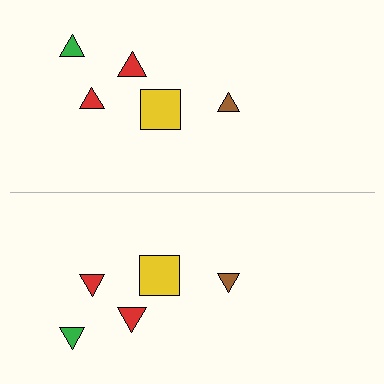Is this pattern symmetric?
Yes, this pattern has bilateral (reflection) symmetry.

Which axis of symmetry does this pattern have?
The pattern has a horizontal axis of symmetry running through the center of the image.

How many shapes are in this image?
There are 10 shapes in this image.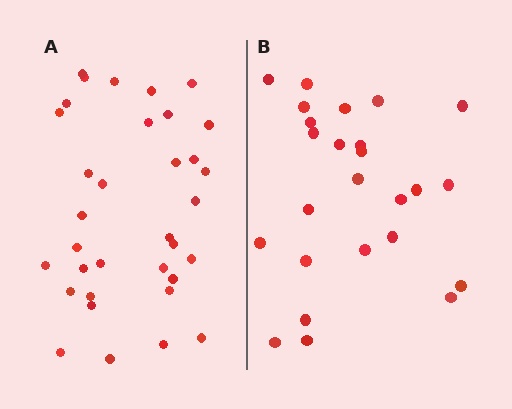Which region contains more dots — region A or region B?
Region A (the left region) has more dots.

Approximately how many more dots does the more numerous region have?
Region A has roughly 8 or so more dots than region B.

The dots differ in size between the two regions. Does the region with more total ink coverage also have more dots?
No. Region B has more total ink coverage because its dots are larger, but region A actually contains more individual dots. Total area can be misleading — the number of items is what matters here.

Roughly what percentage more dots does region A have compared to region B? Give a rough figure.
About 35% more.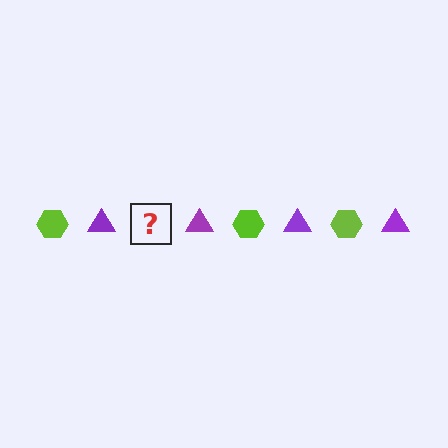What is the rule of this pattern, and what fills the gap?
The rule is that the pattern alternates between lime hexagon and purple triangle. The gap should be filled with a lime hexagon.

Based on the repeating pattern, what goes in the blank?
The blank should be a lime hexagon.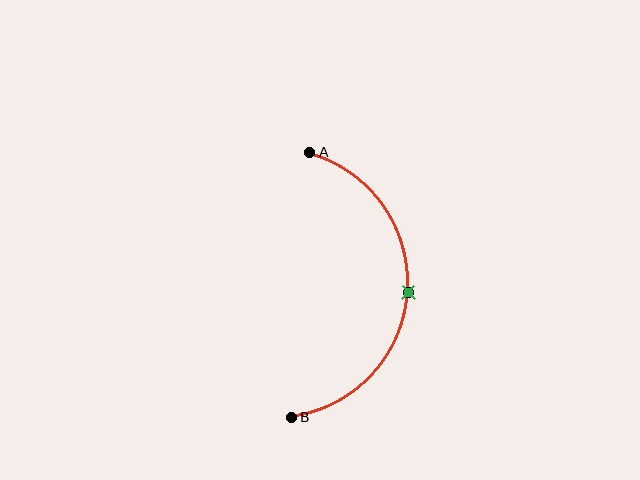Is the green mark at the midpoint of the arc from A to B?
Yes. The green mark lies on the arc at equal arc-length from both A and B — it is the arc midpoint.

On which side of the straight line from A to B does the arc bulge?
The arc bulges to the right of the straight line connecting A and B.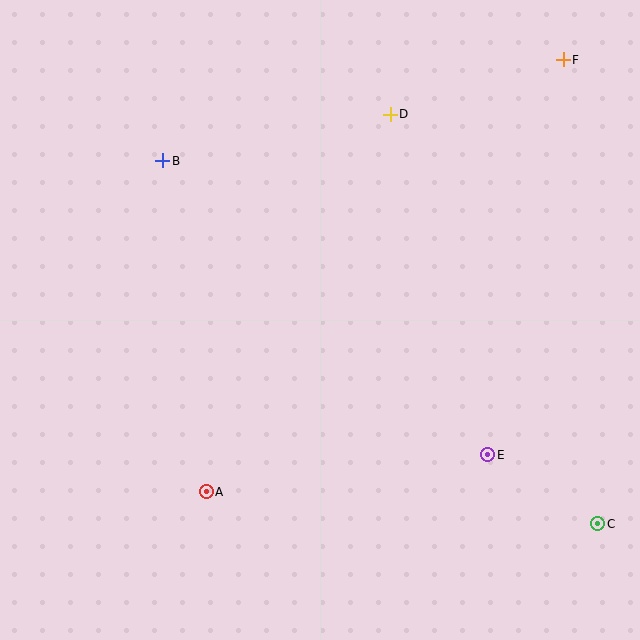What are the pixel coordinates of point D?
Point D is at (390, 114).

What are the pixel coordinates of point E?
Point E is at (488, 455).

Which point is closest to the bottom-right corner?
Point C is closest to the bottom-right corner.